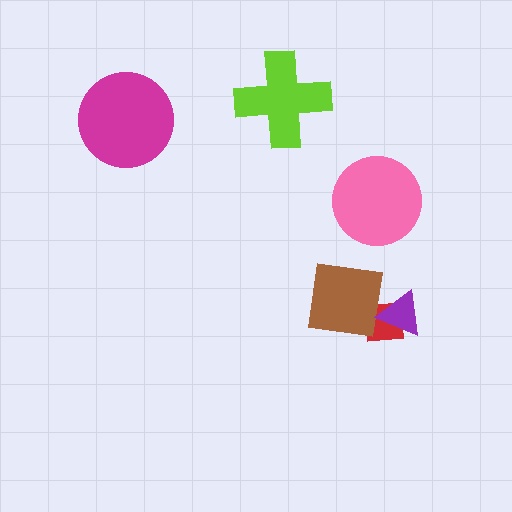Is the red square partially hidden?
Yes, it is partially covered by another shape.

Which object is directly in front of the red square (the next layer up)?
The brown square is directly in front of the red square.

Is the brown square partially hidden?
Yes, it is partially covered by another shape.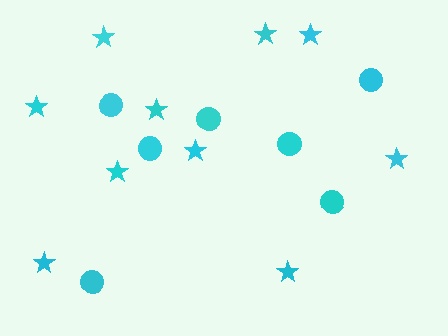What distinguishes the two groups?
There are 2 groups: one group of stars (10) and one group of circles (7).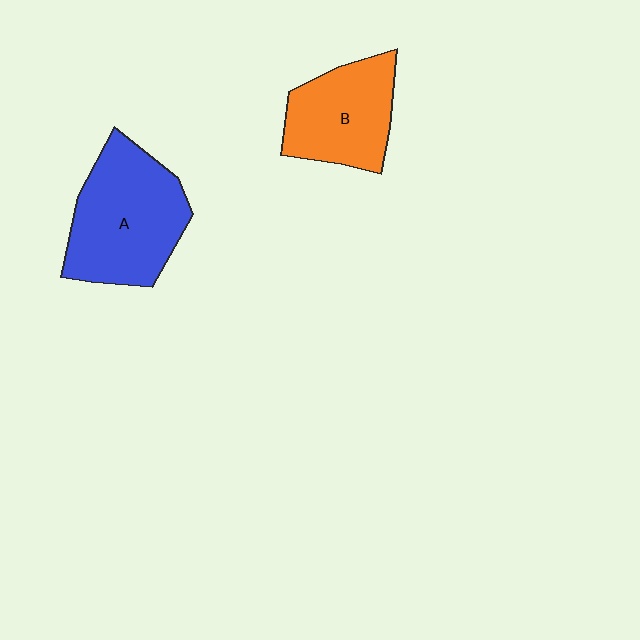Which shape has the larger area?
Shape A (blue).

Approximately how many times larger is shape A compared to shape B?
Approximately 1.3 times.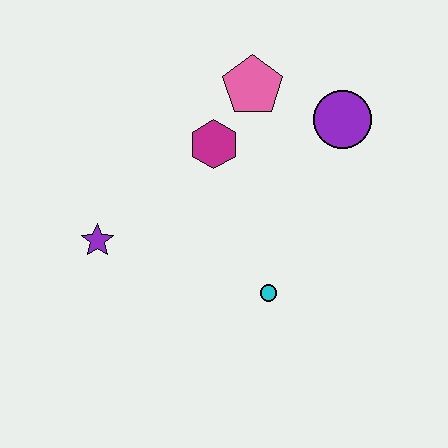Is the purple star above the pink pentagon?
No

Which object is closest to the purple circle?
The pink pentagon is closest to the purple circle.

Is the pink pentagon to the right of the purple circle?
No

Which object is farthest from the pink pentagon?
The purple star is farthest from the pink pentagon.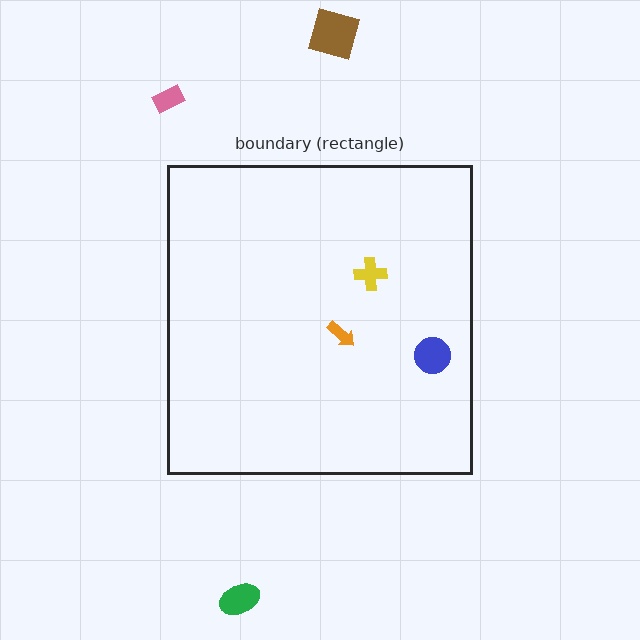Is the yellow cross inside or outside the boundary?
Inside.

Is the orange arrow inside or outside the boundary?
Inside.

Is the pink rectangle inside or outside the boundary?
Outside.